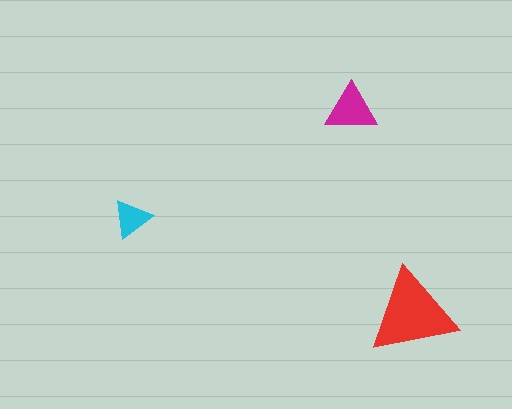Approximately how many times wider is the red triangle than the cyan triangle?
About 2.5 times wider.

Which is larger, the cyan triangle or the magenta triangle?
The magenta one.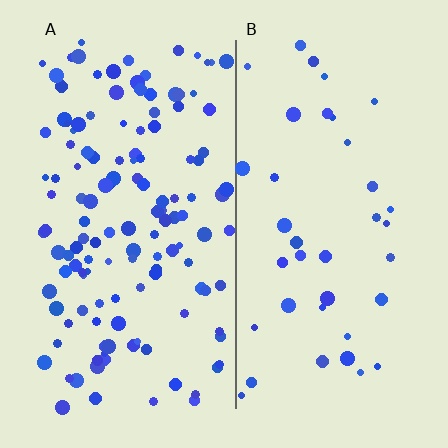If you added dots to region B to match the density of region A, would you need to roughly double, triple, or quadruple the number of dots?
Approximately triple.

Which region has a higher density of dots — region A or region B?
A (the left).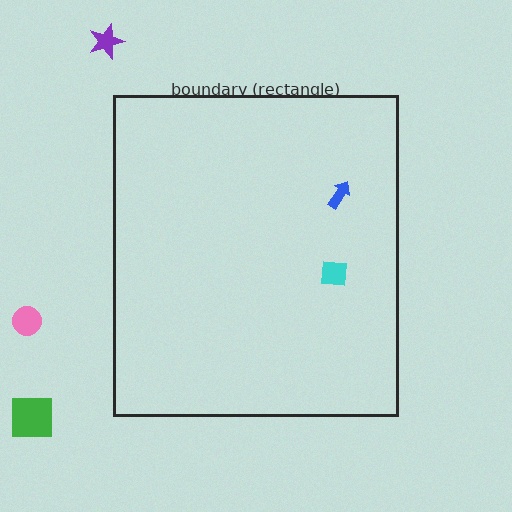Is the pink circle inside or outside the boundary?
Outside.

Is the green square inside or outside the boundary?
Outside.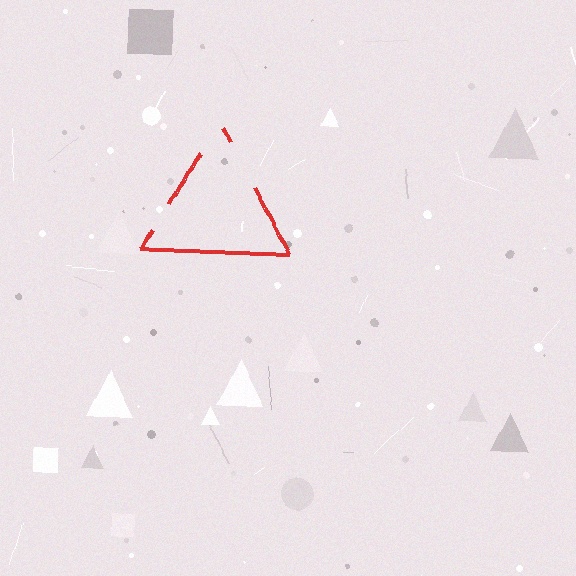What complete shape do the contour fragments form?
The contour fragments form a triangle.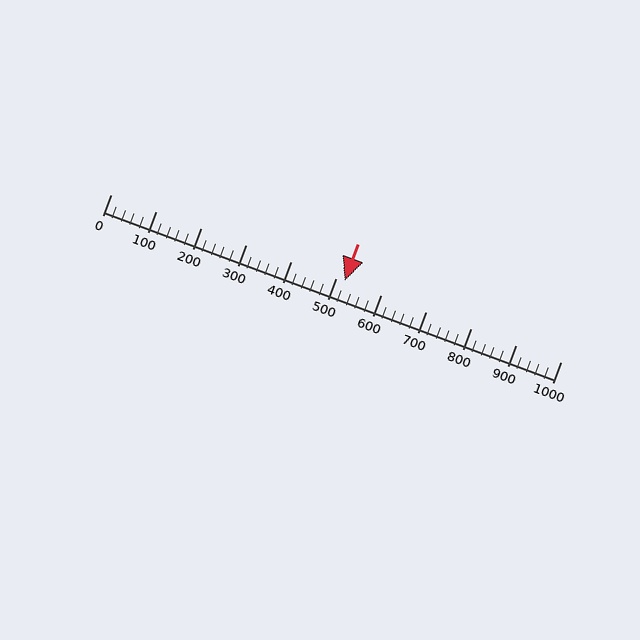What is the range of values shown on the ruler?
The ruler shows values from 0 to 1000.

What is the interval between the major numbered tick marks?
The major tick marks are spaced 100 units apart.